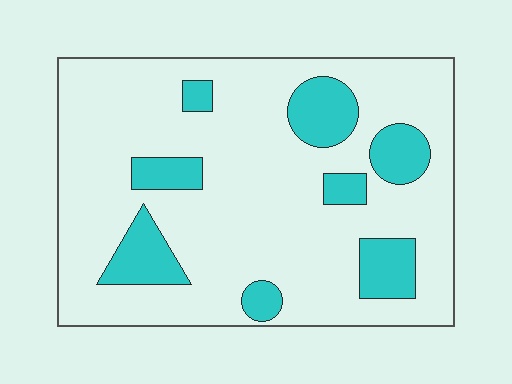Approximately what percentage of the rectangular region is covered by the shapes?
Approximately 20%.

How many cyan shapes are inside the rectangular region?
8.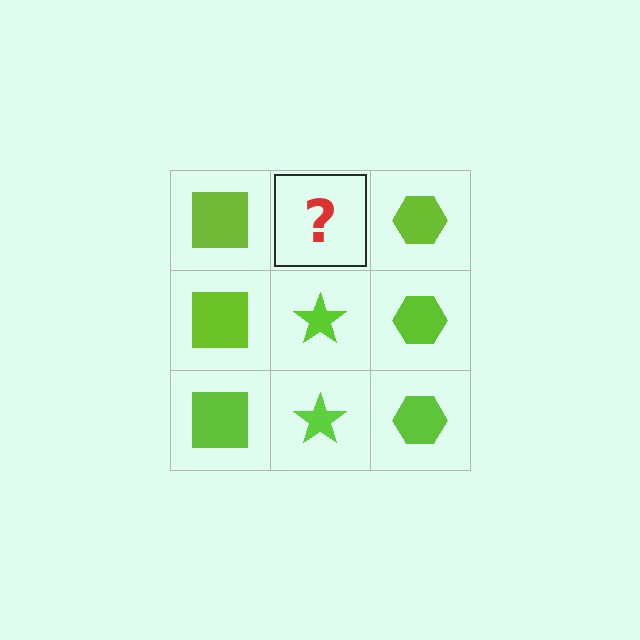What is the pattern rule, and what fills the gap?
The rule is that each column has a consistent shape. The gap should be filled with a lime star.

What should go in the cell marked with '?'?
The missing cell should contain a lime star.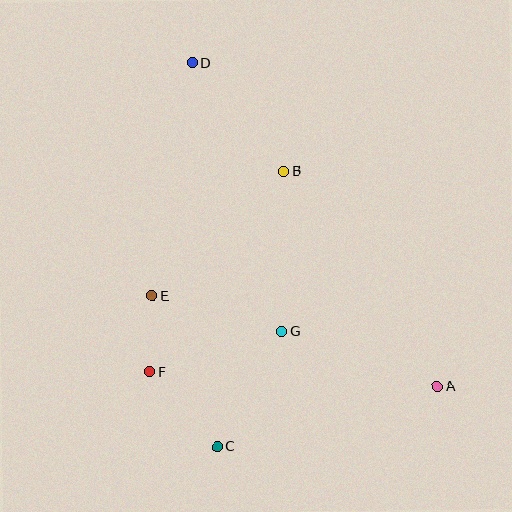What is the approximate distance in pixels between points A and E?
The distance between A and E is approximately 299 pixels.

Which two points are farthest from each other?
Points A and D are farthest from each other.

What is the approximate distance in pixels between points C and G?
The distance between C and G is approximately 132 pixels.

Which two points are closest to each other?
Points E and F are closest to each other.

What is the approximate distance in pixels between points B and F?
The distance between B and F is approximately 241 pixels.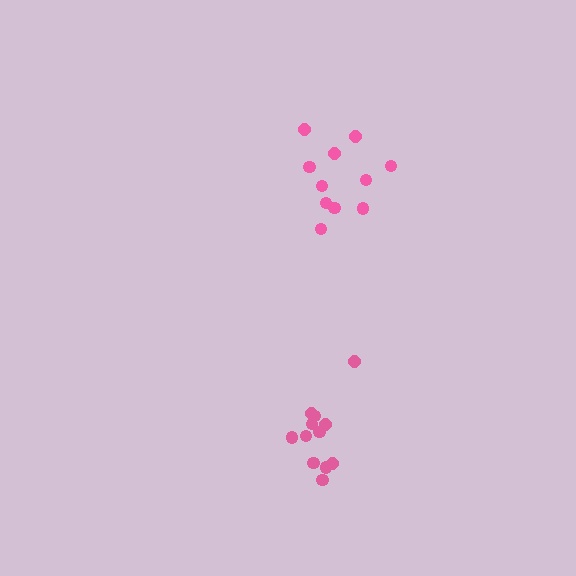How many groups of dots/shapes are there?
There are 2 groups.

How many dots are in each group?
Group 1: 11 dots, Group 2: 12 dots (23 total).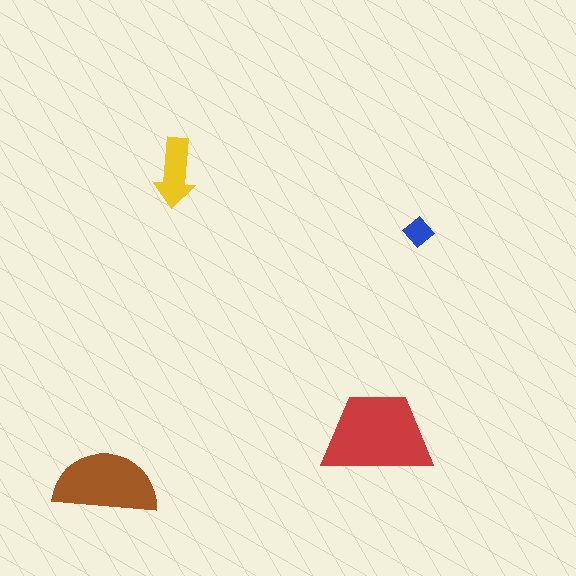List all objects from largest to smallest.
The red trapezoid, the brown semicircle, the yellow arrow, the blue diamond.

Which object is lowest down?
The brown semicircle is bottommost.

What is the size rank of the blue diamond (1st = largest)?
4th.